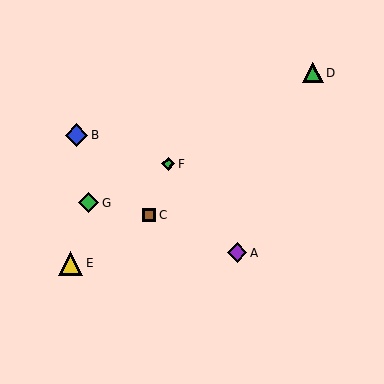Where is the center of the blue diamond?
The center of the blue diamond is at (77, 135).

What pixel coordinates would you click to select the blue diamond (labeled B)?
Click at (77, 135) to select the blue diamond B.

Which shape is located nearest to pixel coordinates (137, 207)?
The brown square (labeled C) at (149, 215) is nearest to that location.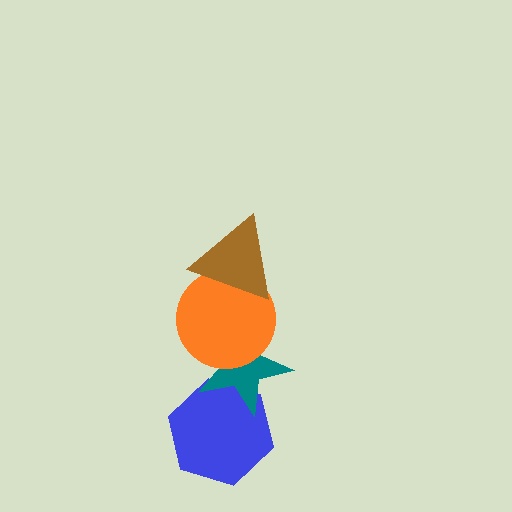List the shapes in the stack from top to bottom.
From top to bottom: the brown triangle, the orange circle, the teal star, the blue hexagon.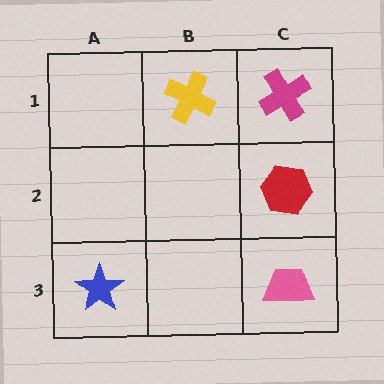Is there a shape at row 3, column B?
No, that cell is empty.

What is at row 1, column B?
A yellow cross.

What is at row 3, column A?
A blue star.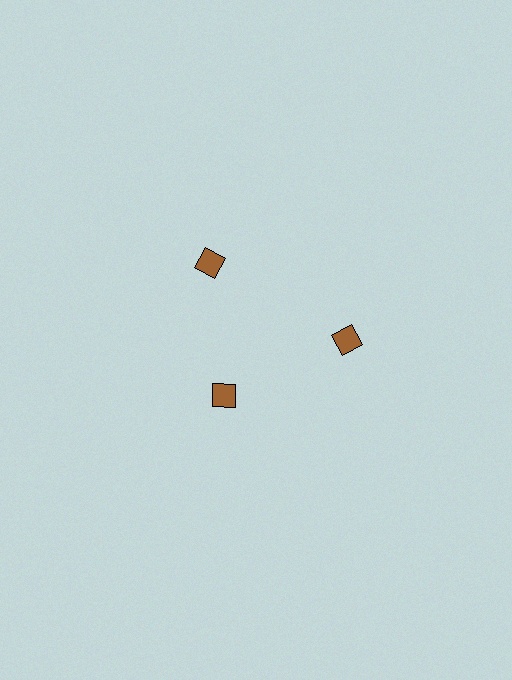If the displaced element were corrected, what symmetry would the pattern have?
It would have 3-fold rotational symmetry — the pattern would map onto itself every 120 degrees.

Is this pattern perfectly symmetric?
No. The 3 brown diamonds are arranged in a ring, but one element near the 7 o'clock position is pulled inward toward the center, breaking the 3-fold rotational symmetry.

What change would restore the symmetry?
The symmetry would be restored by moving it outward, back onto the ring so that all 3 diamonds sit at equal angles and equal distance from the center.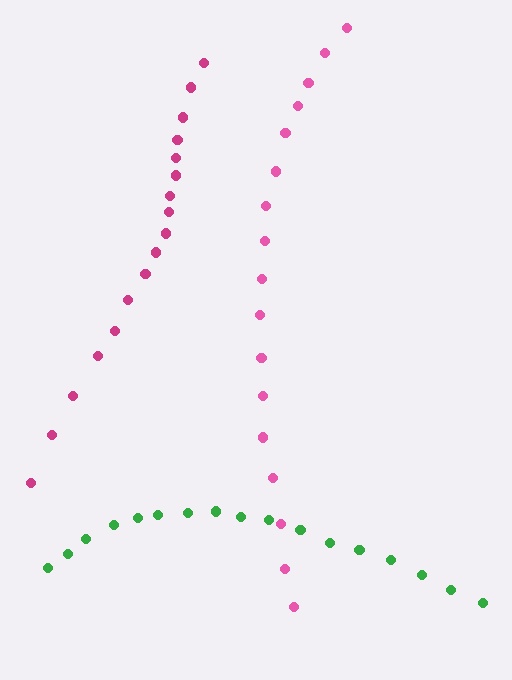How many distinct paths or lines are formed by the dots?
There are 3 distinct paths.